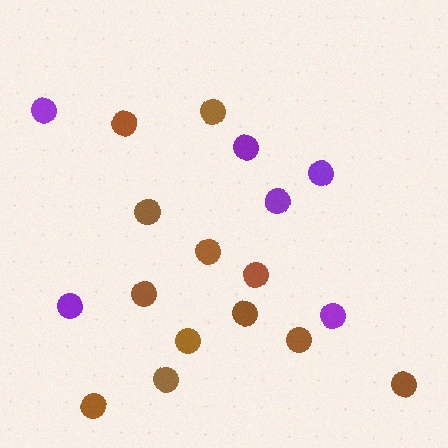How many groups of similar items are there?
There are 2 groups: one group of purple circles (6) and one group of brown circles (12).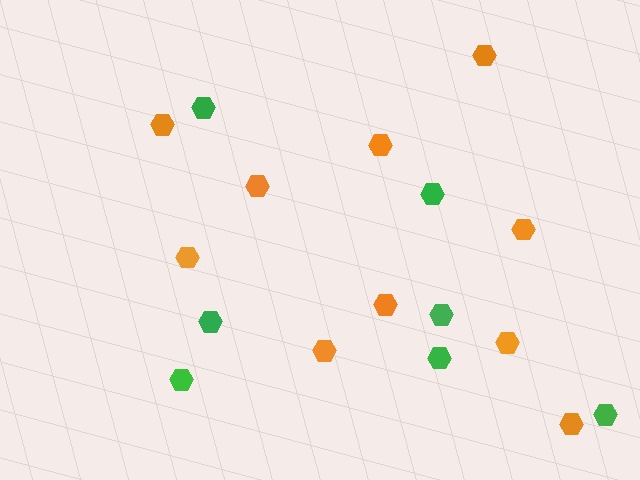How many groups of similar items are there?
There are 2 groups: one group of green hexagons (7) and one group of orange hexagons (10).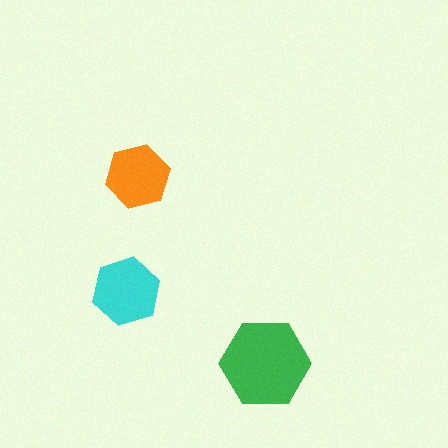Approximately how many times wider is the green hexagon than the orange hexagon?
About 1.5 times wider.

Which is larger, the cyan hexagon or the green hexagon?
The green one.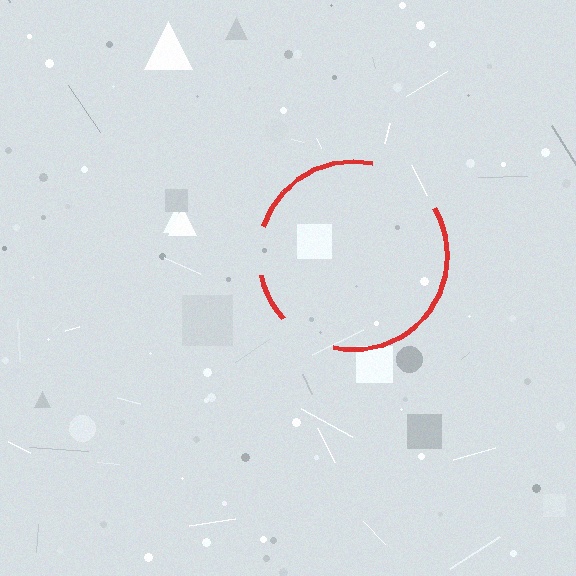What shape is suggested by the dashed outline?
The dashed outline suggests a circle.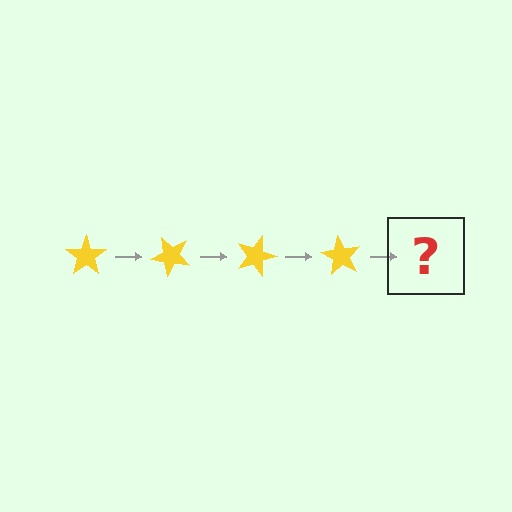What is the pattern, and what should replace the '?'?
The pattern is that the star rotates 45 degrees each step. The '?' should be a yellow star rotated 180 degrees.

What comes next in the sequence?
The next element should be a yellow star rotated 180 degrees.